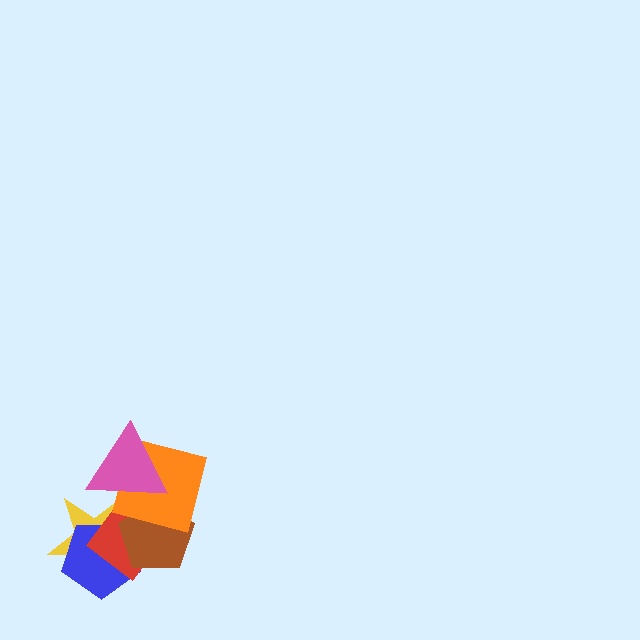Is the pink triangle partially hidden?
No, no other shape covers it.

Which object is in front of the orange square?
The pink triangle is in front of the orange square.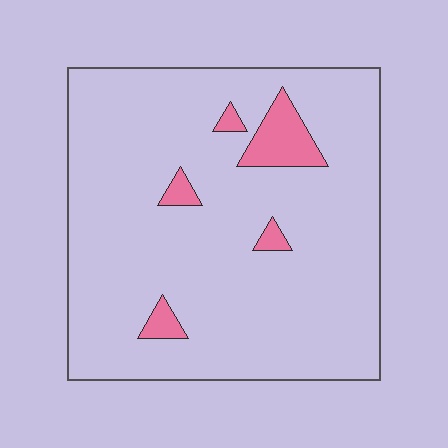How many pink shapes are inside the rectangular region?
5.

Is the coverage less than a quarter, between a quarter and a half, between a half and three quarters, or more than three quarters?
Less than a quarter.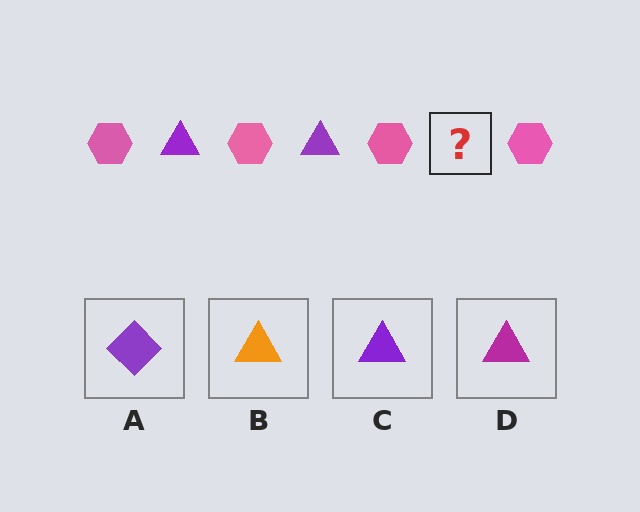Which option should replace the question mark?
Option C.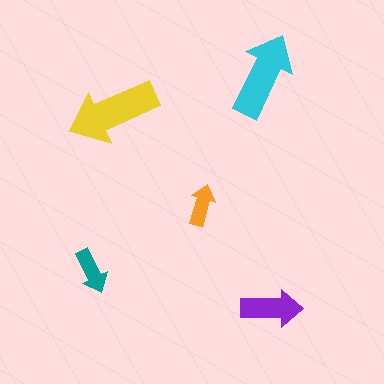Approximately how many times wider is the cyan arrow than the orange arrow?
About 2 times wider.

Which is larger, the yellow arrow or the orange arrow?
The yellow one.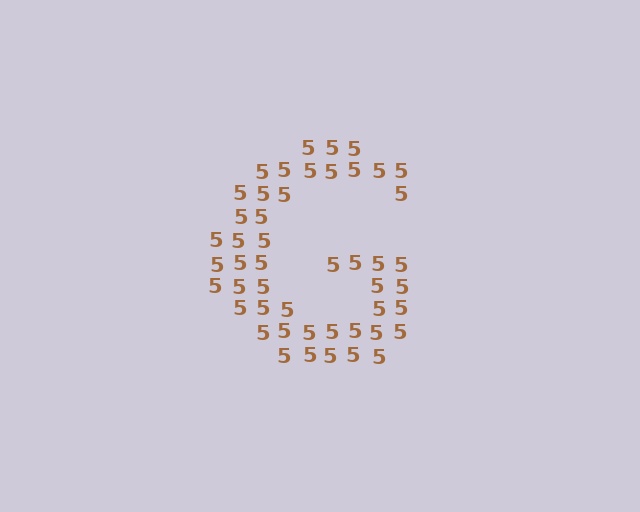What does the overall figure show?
The overall figure shows the letter G.